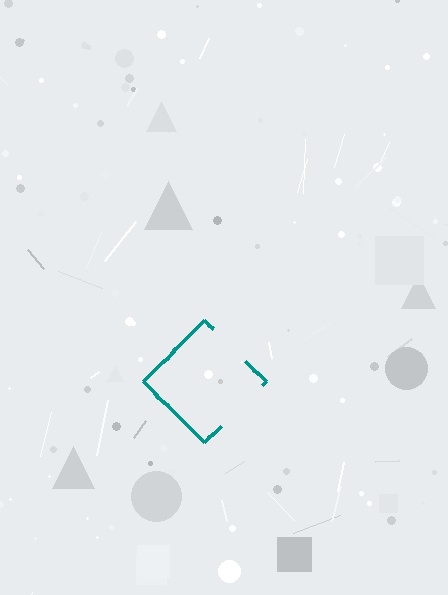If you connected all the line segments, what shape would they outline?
They would outline a diamond.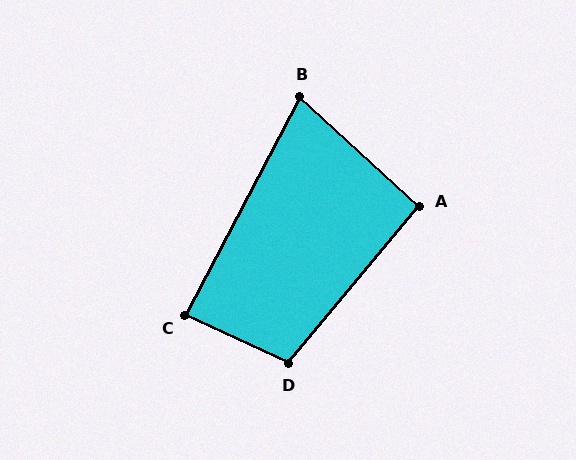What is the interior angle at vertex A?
Approximately 93 degrees (approximately right).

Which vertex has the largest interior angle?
D, at approximately 105 degrees.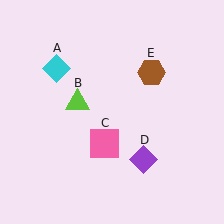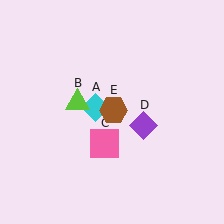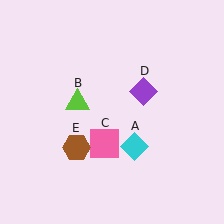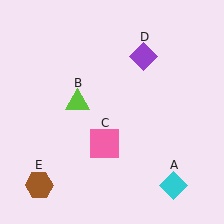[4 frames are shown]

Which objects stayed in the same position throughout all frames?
Lime triangle (object B) and pink square (object C) remained stationary.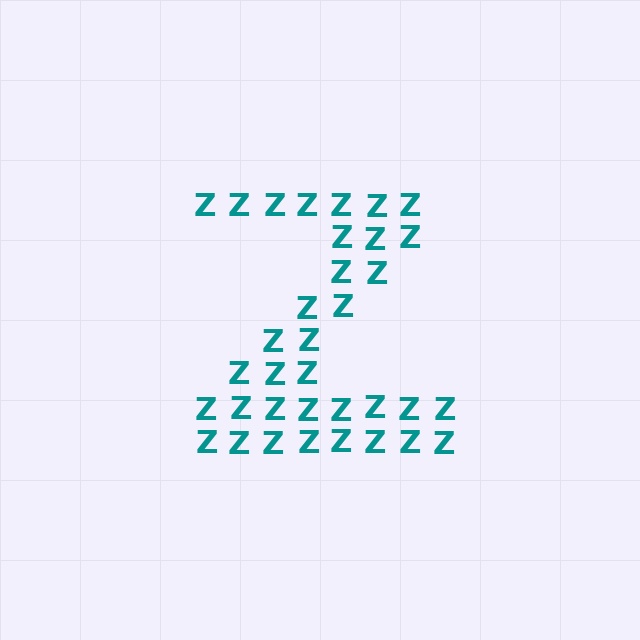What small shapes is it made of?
It is made of small letter Z's.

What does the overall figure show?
The overall figure shows the letter Z.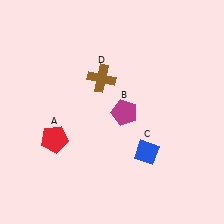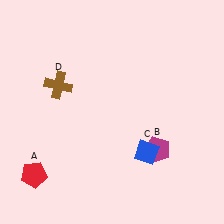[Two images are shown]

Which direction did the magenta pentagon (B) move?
The magenta pentagon (B) moved down.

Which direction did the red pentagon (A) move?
The red pentagon (A) moved down.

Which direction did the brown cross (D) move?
The brown cross (D) moved left.